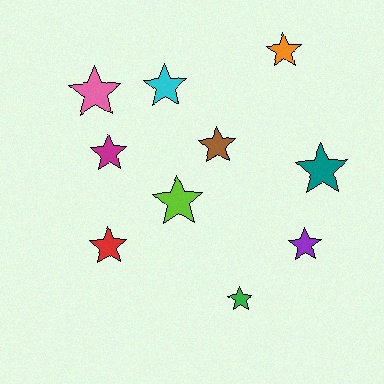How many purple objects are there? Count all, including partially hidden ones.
There is 1 purple object.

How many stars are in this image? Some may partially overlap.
There are 10 stars.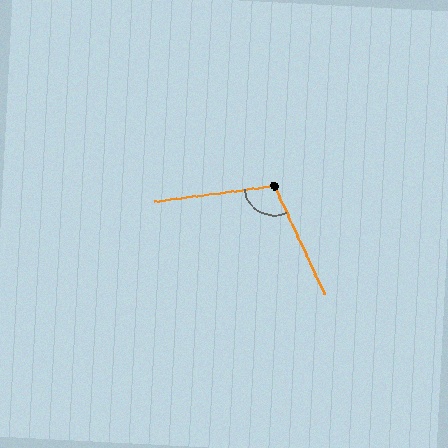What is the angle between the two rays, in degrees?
Approximately 107 degrees.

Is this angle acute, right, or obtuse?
It is obtuse.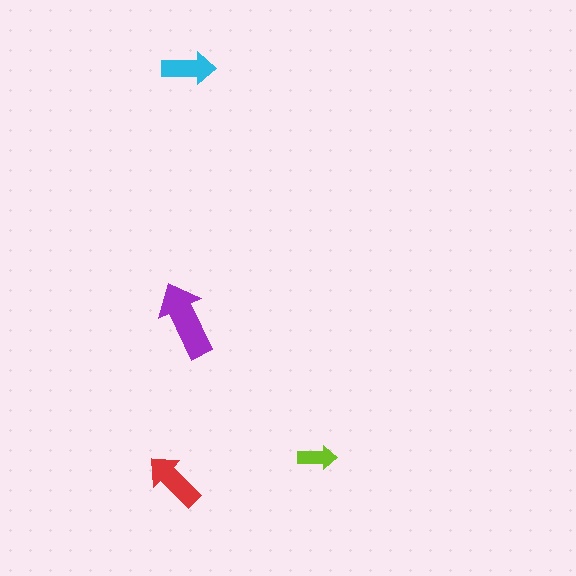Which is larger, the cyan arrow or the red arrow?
The red one.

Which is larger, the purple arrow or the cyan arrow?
The purple one.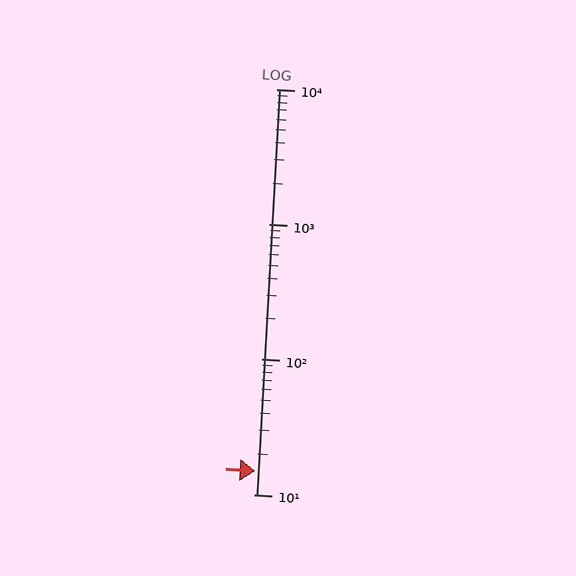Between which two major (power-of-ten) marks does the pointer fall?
The pointer is between 10 and 100.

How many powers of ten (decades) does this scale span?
The scale spans 3 decades, from 10 to 10000.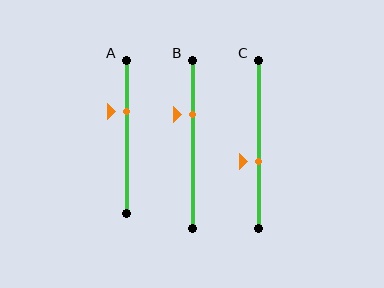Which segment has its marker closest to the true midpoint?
Segment C has its marker closest to the true midpoint.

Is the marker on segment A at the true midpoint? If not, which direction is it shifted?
No, the marker on segment A is shifted upward by about 16% of the segment length.